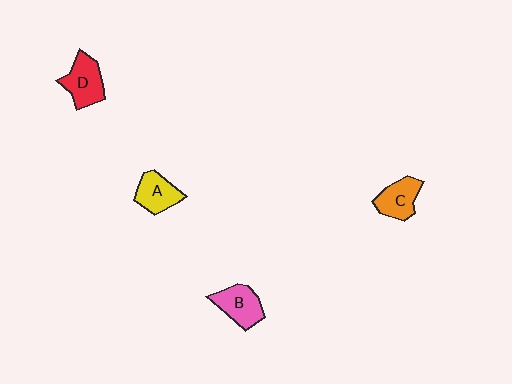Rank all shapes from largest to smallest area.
From largest to smallest: D (red), B (pink), C (orange), A (yellow).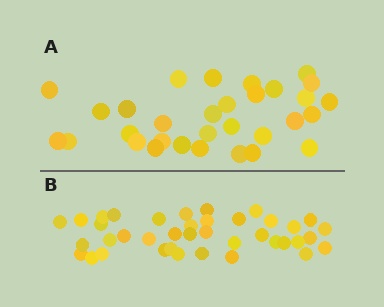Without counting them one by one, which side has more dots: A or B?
Region B (the bottom region) has more dots.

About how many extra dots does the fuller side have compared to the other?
Region B has roughly 8 or so more dots than region A.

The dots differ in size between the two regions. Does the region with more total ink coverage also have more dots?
No. Region A has more total ink coverage because its dots are larger, but region B actually contains more individual dots. Total area can be misleading — the number of items is what matters here.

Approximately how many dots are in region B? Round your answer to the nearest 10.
About 40 dots. (The exact count is 39, which rounds to 40.)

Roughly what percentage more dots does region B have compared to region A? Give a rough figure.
About 25% more.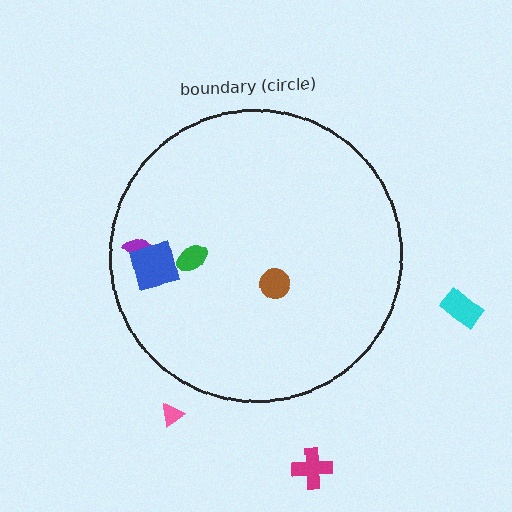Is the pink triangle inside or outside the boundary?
Outside.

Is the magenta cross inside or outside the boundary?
Outside.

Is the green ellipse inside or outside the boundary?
Inside.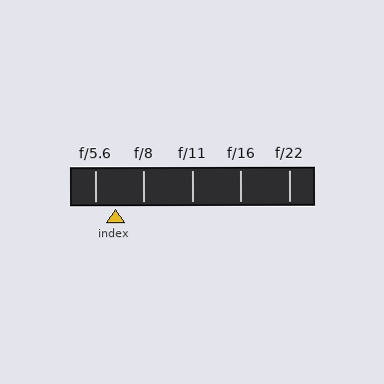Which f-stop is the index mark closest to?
The index mark is closest to f/5.6.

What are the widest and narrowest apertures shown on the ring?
The widest aperture shown is f/5.6 and the narrowest is f/22.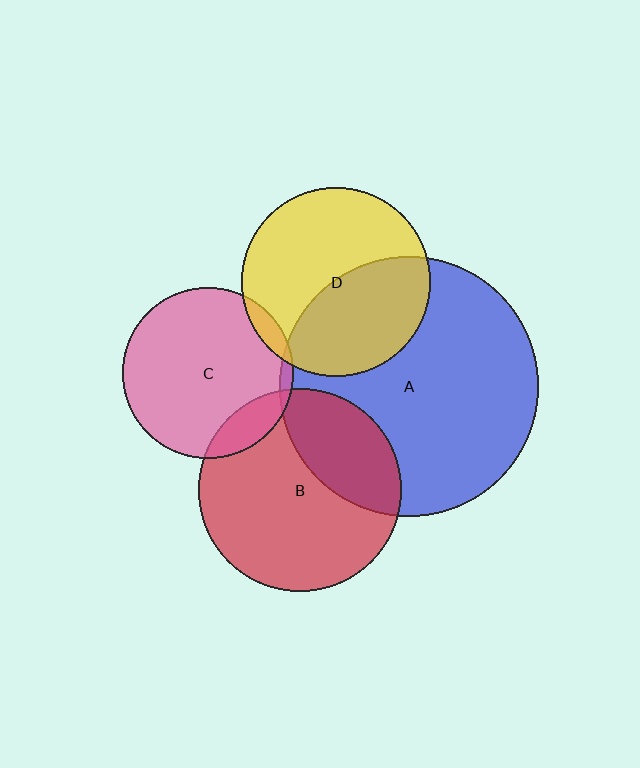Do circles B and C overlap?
Yes.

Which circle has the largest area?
Circle A (blue).